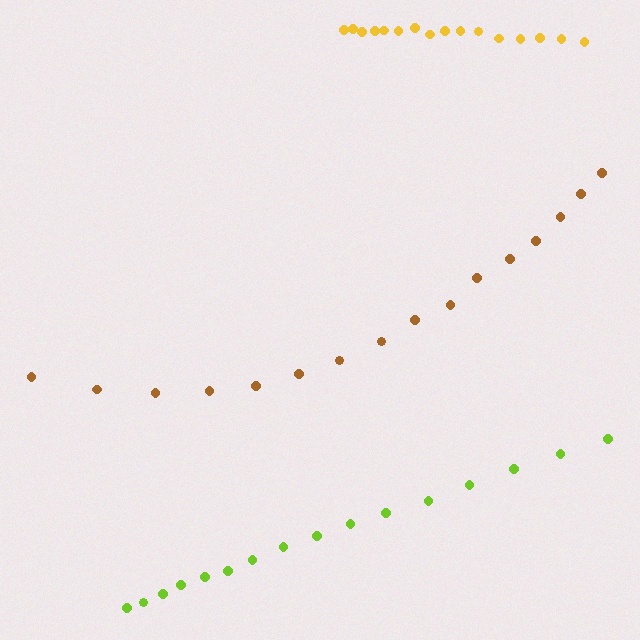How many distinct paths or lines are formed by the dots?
There are 3 distinct paths.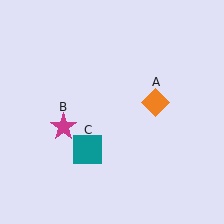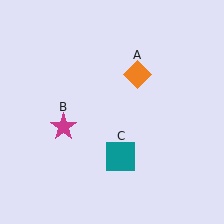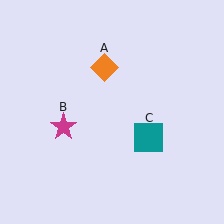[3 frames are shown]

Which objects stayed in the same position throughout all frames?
Magenta star (object B) remained stationary.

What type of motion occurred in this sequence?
The orange diamond (object A), teal square (object C) rotated counterclockwise around the center of the scene.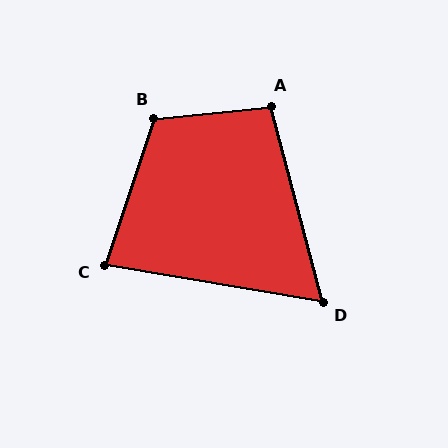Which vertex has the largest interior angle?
B, at approximately 114 degrees.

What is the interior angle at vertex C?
Approximately 81 degrees (acute).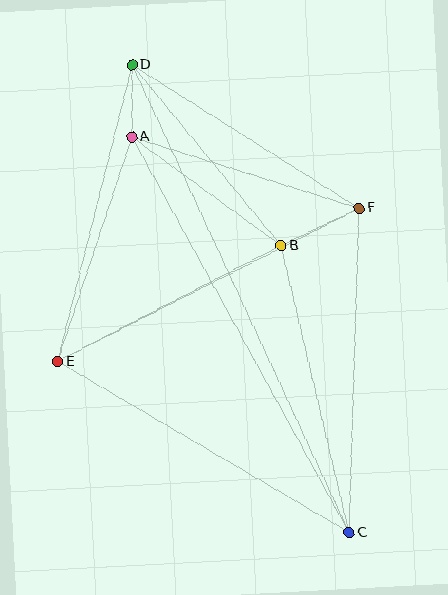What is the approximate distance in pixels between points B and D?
The distance between B and D is approximately 234 pixels.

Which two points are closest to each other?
Points A and D are closest to each other.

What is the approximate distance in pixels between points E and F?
The distance between E and F is approximately 338 pixels.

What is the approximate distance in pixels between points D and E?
The distance between D and E is approximately 306 pixels.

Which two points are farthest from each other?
Points C and D are farthest from each other.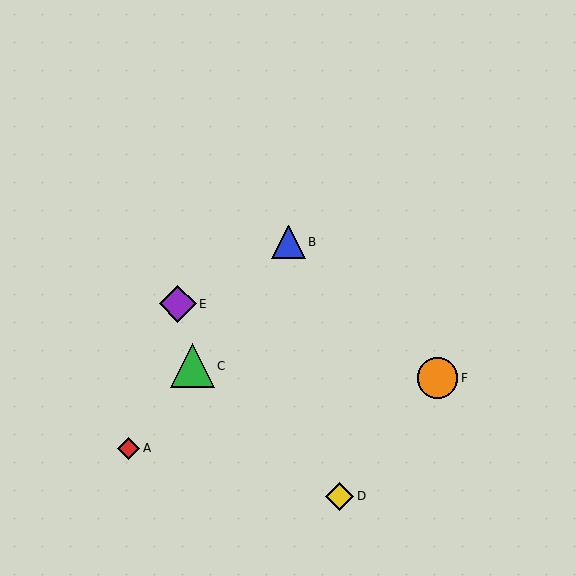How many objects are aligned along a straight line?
3 objects (A, B, C) are aligned along a straight line.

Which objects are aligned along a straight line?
Objects A, B, C are aligned along a straight line.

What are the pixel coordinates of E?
Object E is at (178, 304).